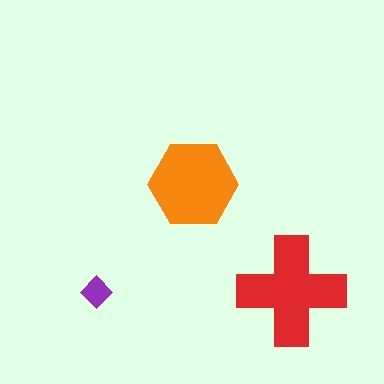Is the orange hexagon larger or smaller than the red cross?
Smaller.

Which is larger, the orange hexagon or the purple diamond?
The orange hexagon.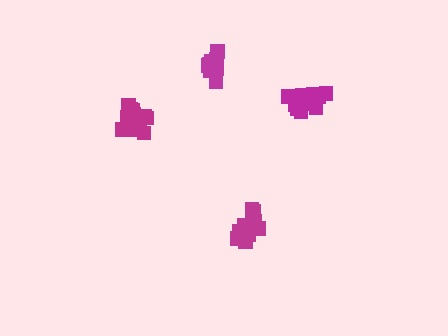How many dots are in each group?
Group 1: 12 dots, Group 2: 15 dots, Group 3: 14 dots, Group 4: 11 dots (52 total).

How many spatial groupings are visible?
There are 4 spatial groupings.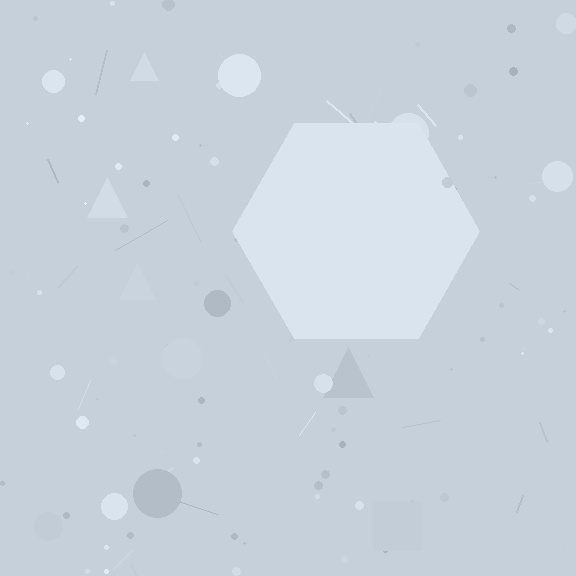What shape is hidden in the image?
A hexagon is hidden in the image.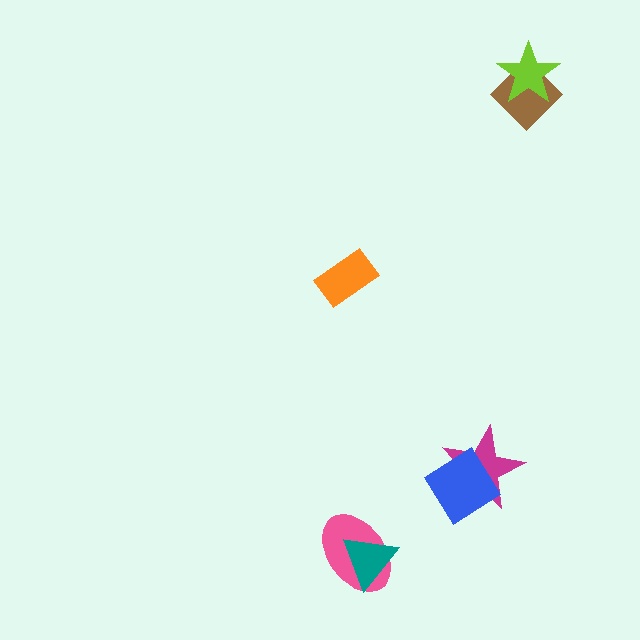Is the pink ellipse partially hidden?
Yes, it is partially covered by another shape.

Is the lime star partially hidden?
No, no other shape covers it.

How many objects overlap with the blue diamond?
1 object overlaps with the blue diamond.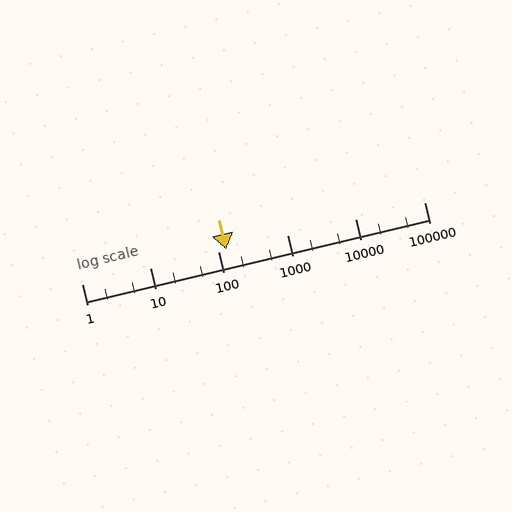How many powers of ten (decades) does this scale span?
The scale spans 5 decades, from 1 to 100000.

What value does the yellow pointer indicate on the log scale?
The pointer indicates approximately 130.